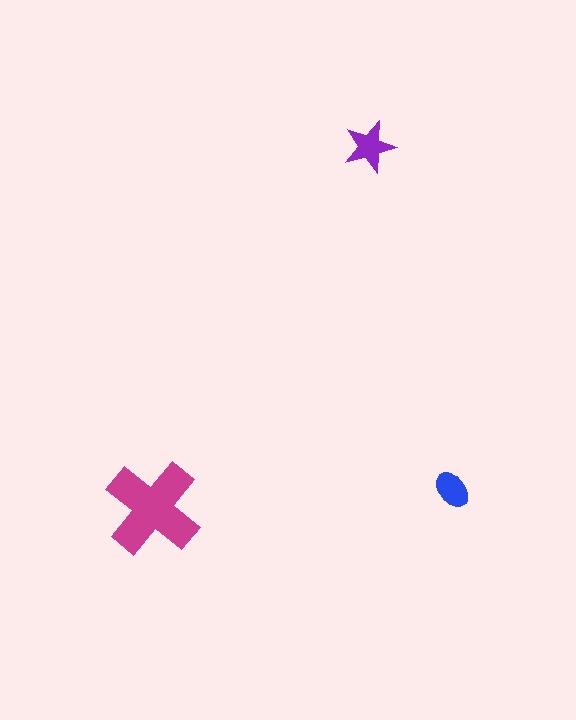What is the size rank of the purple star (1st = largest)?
2nd.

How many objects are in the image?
There are 3 objects in the image.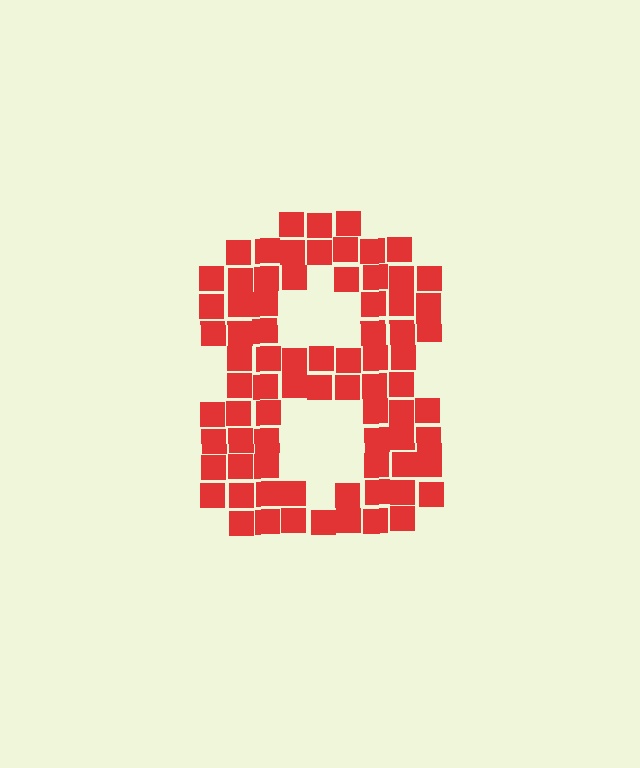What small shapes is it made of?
It is made of small squares.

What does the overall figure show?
The overall figure shows the digit 8.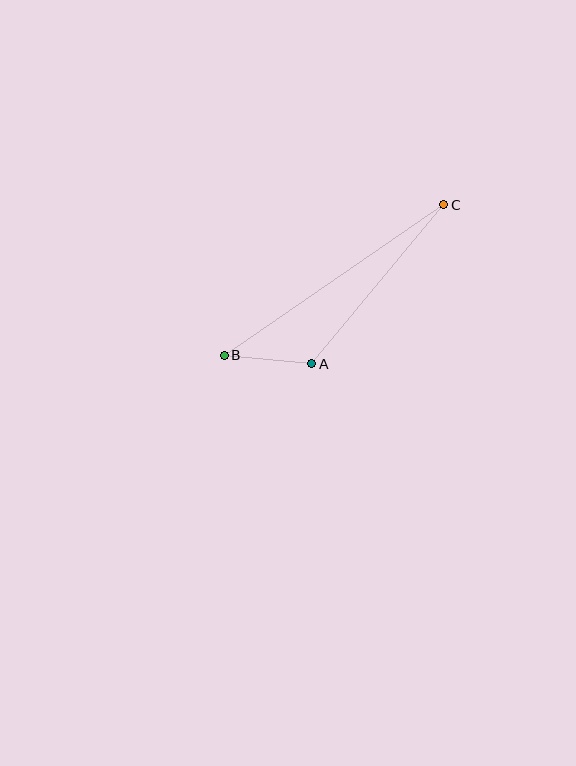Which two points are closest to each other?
Points A and B are closest to each other.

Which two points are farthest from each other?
Points B and C are farthest from each other.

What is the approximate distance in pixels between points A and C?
The distance between A and C is approximately 207 pixels.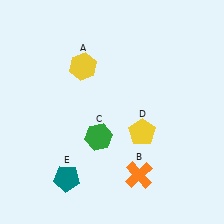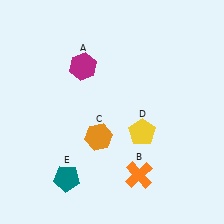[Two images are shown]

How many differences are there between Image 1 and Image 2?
There are 2 differences between the two images.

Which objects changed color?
A changed from yellow to magenta. C changed from green to orange.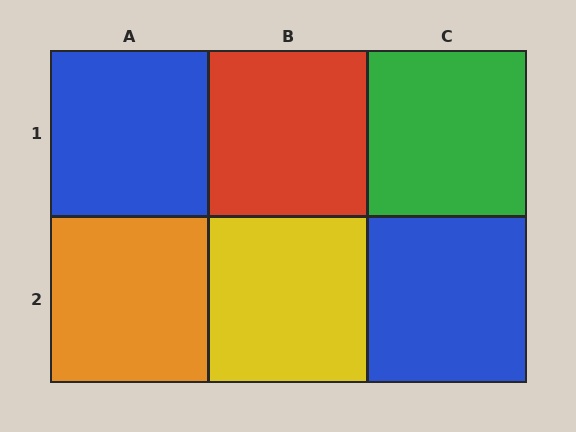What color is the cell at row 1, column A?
Blue.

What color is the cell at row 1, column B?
Red.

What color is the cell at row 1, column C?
Green.